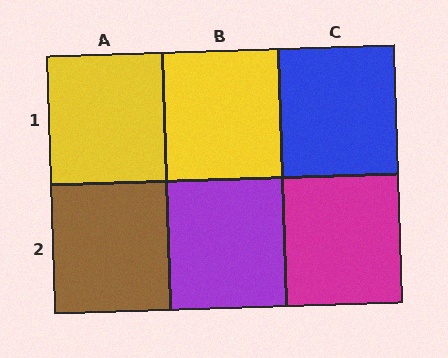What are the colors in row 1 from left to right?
Yellow, yellow, blue.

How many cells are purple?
1 cell is purple.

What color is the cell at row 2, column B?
Purple.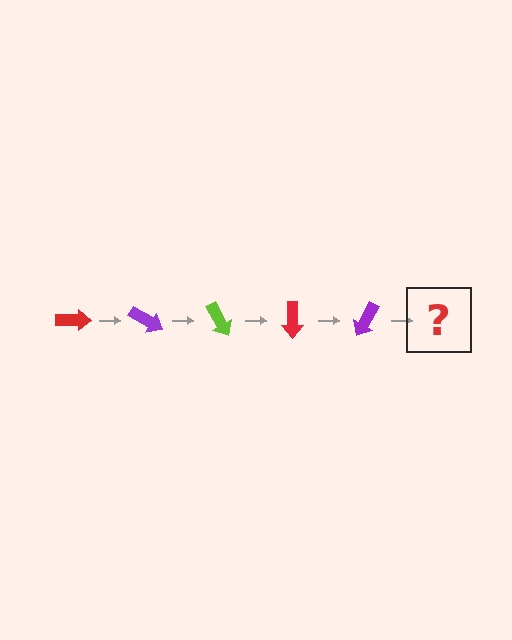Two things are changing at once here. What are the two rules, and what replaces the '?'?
The two rules are that it rotates 30 degrees each step and the color cycles through red, purple, and lime. The '?' should be a lime arrow, rotated 150 degrees from the start.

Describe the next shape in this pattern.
It should be a lime arrow, rotated 150 degrees from the start.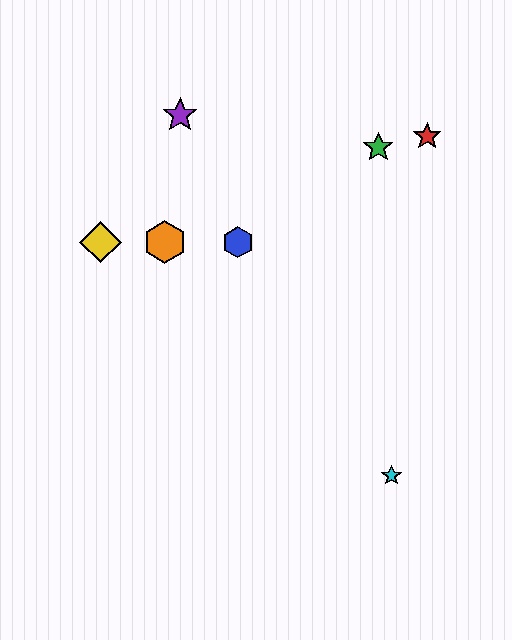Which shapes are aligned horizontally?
The blue hexagon, the yellow diamond, the orange hexagon are aligned horizontally.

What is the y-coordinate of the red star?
The red star is at y≈136.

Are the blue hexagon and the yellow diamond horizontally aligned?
Yes, both are at y≈242.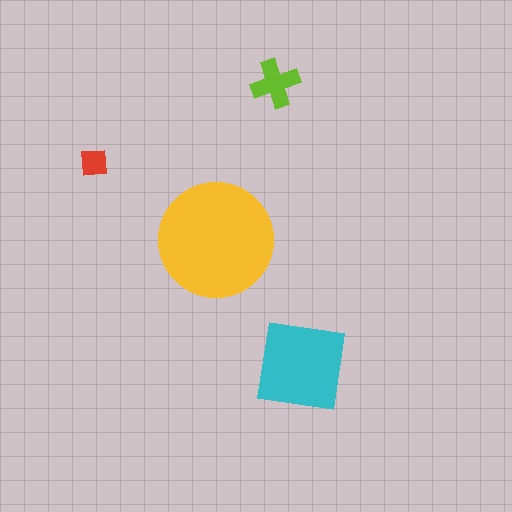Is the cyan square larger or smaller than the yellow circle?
Smaller.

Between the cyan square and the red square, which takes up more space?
The cyan square.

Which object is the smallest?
The red square.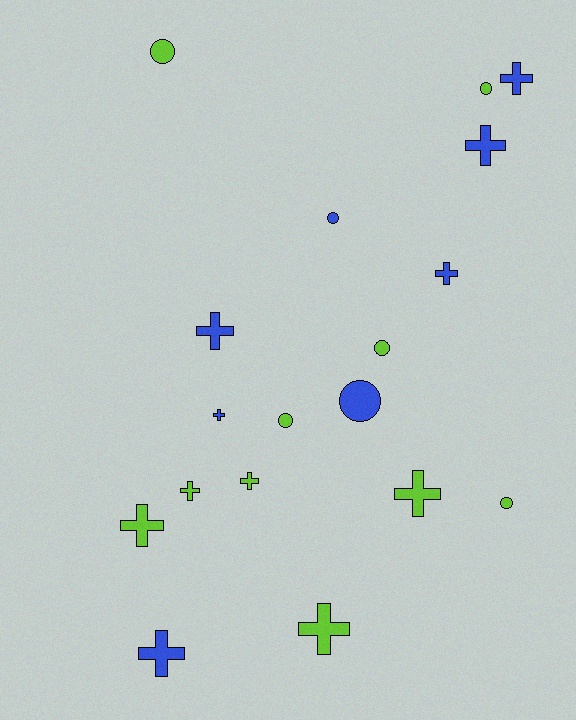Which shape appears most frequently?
Cross, with 11 objects.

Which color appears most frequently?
Lime, with 10 objects.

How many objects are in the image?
There are 18 objects.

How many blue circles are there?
There are 2 blue circles.